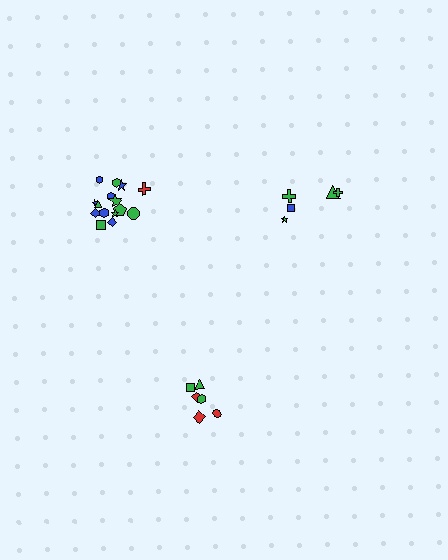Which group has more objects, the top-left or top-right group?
The top-left group.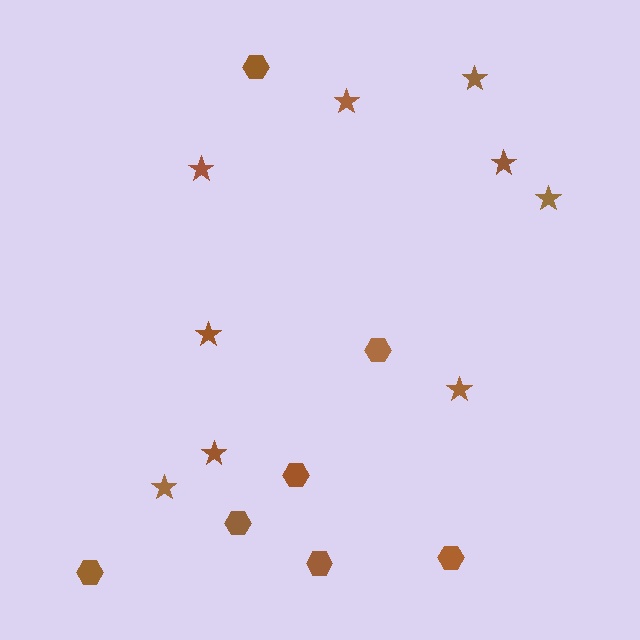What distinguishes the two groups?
There are 2 groups: one group of stars (9) and one group of hexagons (7).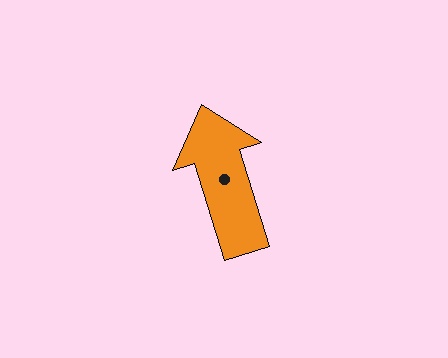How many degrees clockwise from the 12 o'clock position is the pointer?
Approximately 343 degrees.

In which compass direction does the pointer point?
North.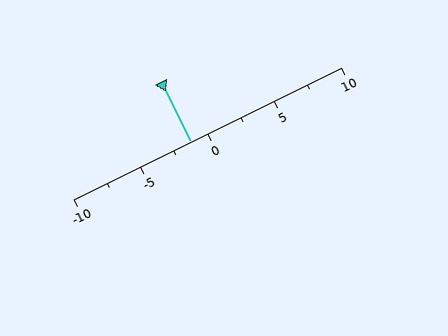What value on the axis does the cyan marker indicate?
The marker indicates approximately -1.2.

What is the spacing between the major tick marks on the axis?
The major ticks are spaced 5 apart.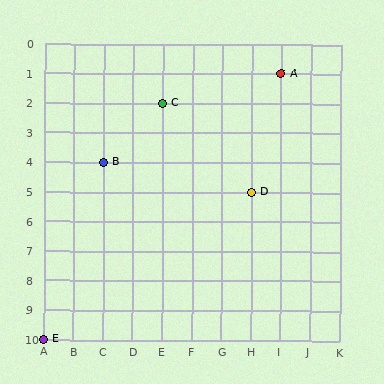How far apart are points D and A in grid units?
Points D and A are 1 column and 4 rows apart (about 4.1 grid units diagonally).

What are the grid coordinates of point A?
Point A is at grid coordinates (I, 1).